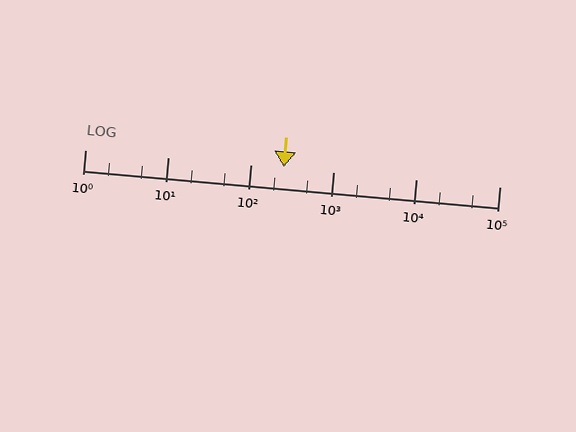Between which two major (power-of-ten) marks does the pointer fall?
The pointer is between 100 and 1000.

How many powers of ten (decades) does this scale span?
The scale spans 5 decades, from 1 to 100000.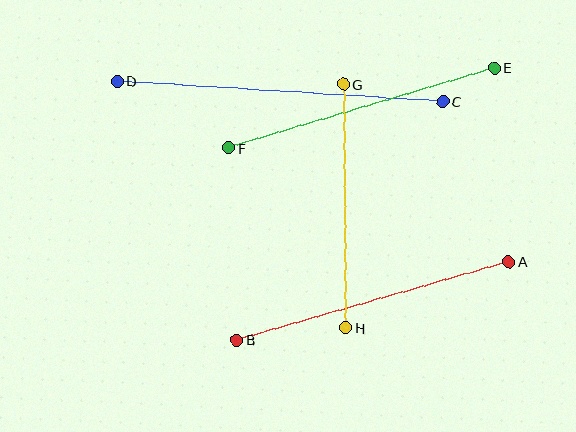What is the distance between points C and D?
The distance is approximately 326 pixels.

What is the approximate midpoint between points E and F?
The midpoint is at approximately (362, 108) pixels.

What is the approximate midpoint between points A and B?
The midpoint is at approximately (373, 301) pixels.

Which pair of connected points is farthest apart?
Points C and D are farthest apart.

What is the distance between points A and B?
The distance is approximately 283 pixels.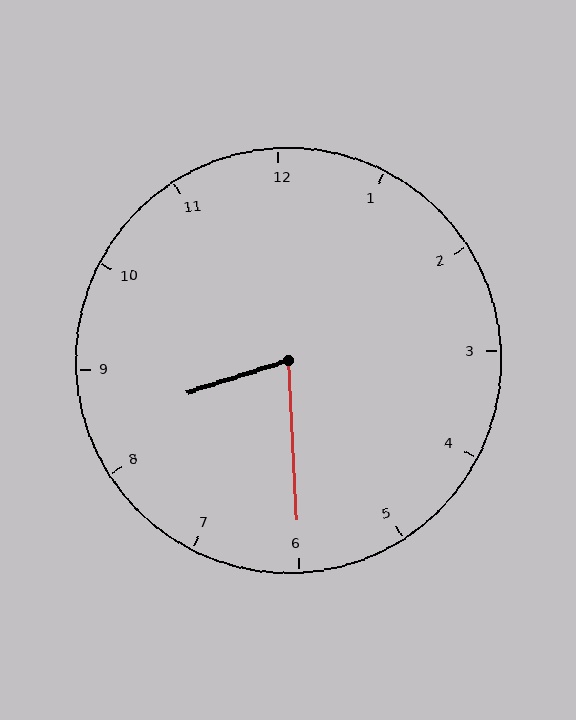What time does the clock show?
8:30.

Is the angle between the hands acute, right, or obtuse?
It is acute.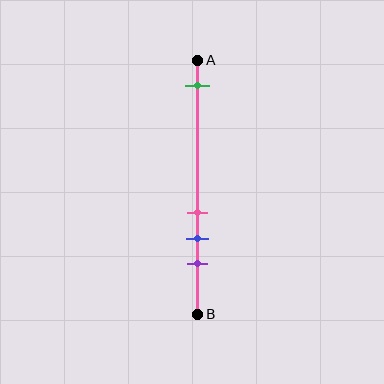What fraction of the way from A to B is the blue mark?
The blue mark is approximately 70% (0.7) of the way from A to B.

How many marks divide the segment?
There are 4 marks dividing the segment.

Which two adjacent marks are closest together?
The pink and blue marks are the closest adjacent pair.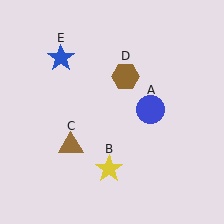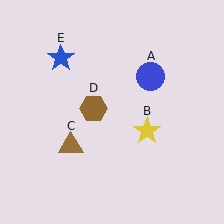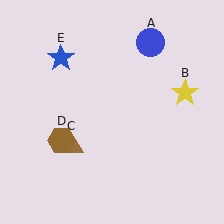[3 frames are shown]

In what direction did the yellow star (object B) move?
The yellow star (object B) moved up and to the right.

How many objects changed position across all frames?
3 objects changed position: blue circle (object A), yellow star (object B), brown hexagon (object D).